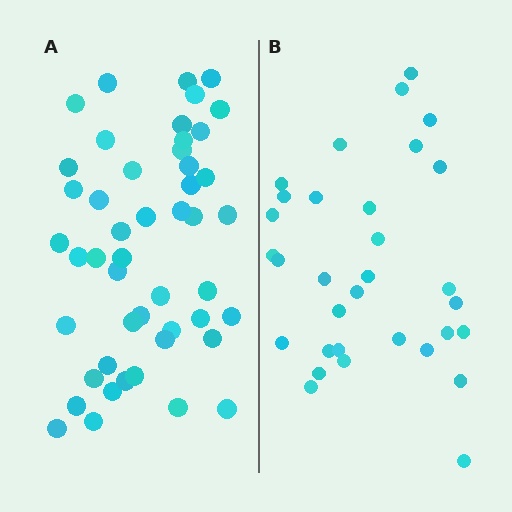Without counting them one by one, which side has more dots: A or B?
Region A (the left region) has more dots.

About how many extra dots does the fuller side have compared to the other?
Region A has approximately 15 more dots than region B.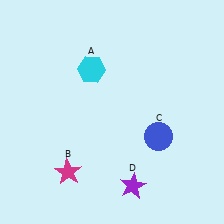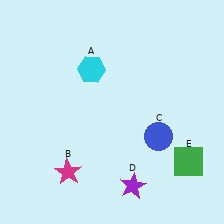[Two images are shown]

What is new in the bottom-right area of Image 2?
A green square (E) was added in the bottom-right area of Image 2.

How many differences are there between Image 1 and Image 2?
There is 1 difference between the two images.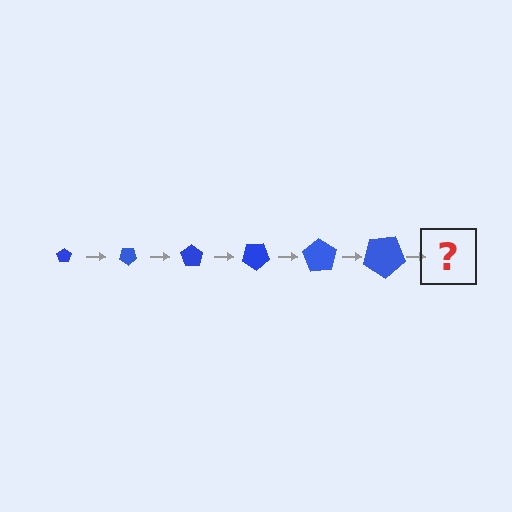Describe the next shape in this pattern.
It should be a pentagon, larger than the previous one and rotated 210 degrees from the start.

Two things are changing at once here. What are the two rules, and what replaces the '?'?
The two rules are that the pentagon grows larger each step and it rotates 35 degrees each step. The '?' should be a pentagon, larger than the previous one and rotated 210 degrees from the start.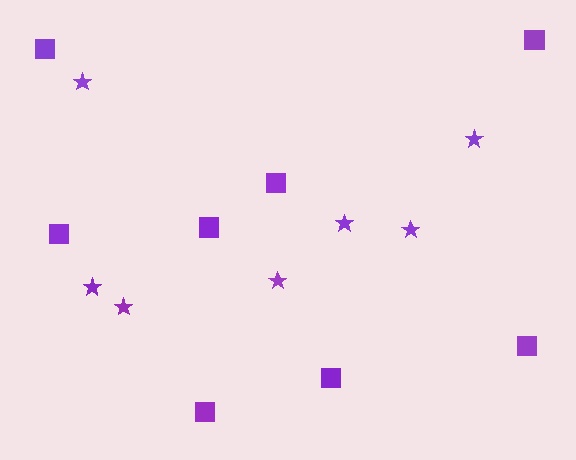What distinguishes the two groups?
There are 2 groups: one group of squares (8) and one group of stars (7).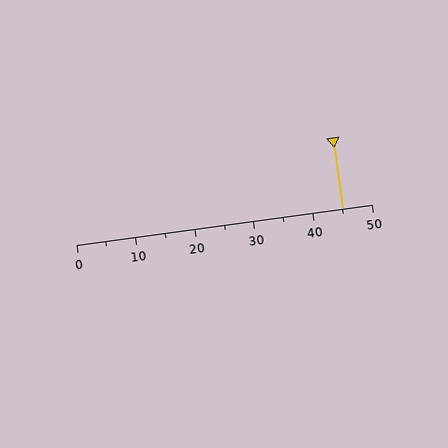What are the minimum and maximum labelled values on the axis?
The axis runs from 0 to 50.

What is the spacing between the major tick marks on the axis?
The major ticks are spaced 10 apart.